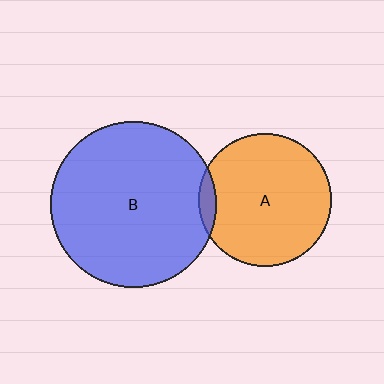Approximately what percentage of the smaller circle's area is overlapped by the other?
Approximately 5%.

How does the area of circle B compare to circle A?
Approximately 1.6 times.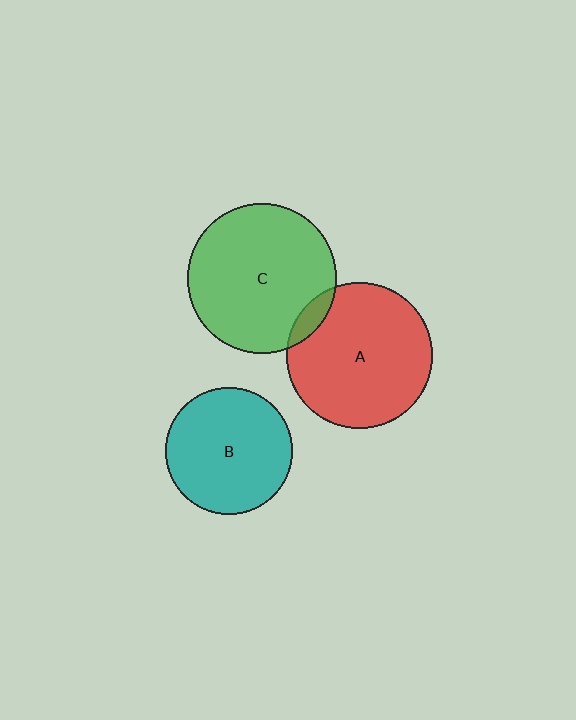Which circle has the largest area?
Circle C (green).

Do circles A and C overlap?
Yes.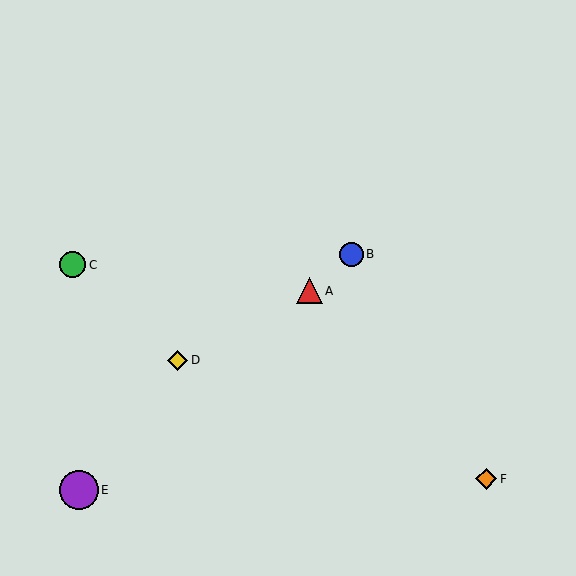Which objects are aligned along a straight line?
Objects A, B, E are aligned along a straight line.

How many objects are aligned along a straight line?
3 objects (A, B, E) are aligned along a straight line.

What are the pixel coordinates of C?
Object C is at (73, 265).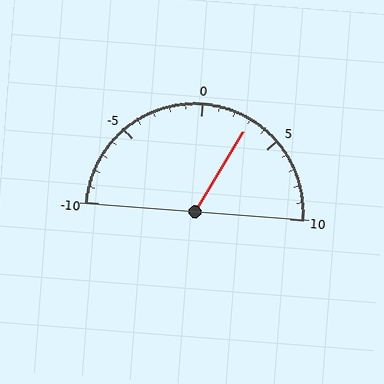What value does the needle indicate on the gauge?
The needle indicates approximately 3.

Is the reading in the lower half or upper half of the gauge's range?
The reading is in the upper half of the range (-10 to 10).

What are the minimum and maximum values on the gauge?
The gauge ranges from -10 to 10.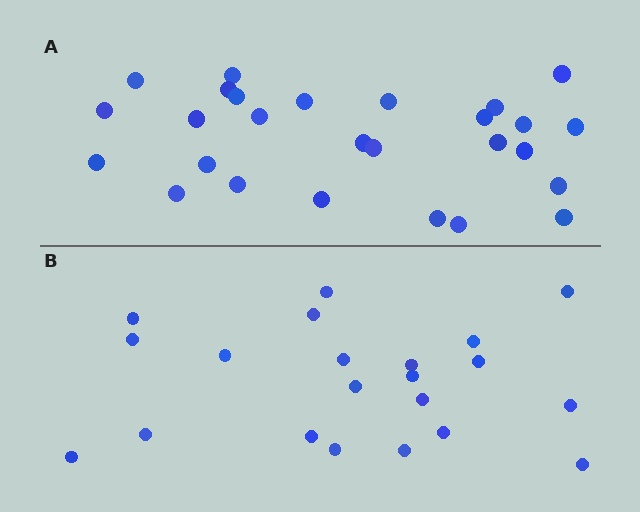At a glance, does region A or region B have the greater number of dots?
Region A (the top region) has more dots.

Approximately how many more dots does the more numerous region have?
Region A has about 6 more dots than region B.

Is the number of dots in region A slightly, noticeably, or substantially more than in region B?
Region A has noticeably more, but not dramatically so. The ratio is roughly 1.3 to 1.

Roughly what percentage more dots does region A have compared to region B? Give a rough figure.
About 30% more.